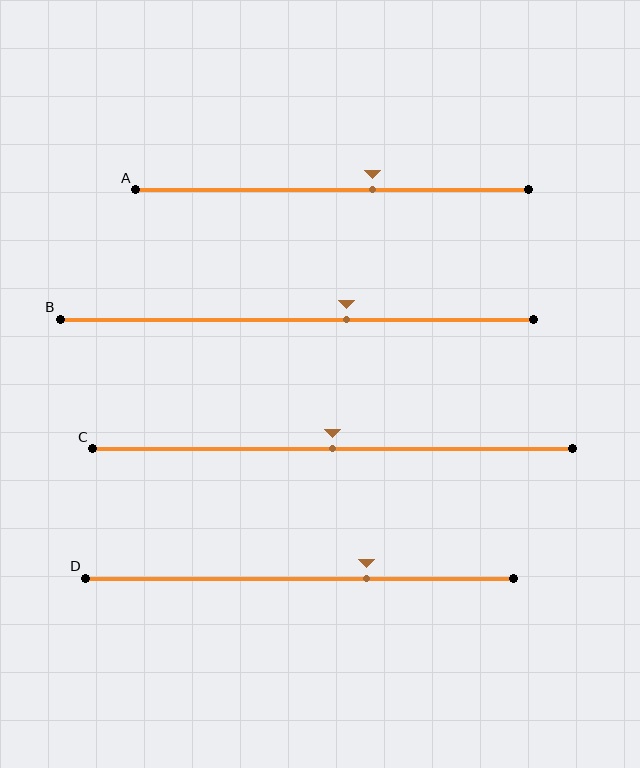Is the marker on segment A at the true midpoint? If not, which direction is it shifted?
No, the marker on segment A is shifted to the right by about 10% of the segment length.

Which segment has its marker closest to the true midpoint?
Segment C has its marker closest to the true midpoint.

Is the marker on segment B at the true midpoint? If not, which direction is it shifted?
No, the marker on segment B is shifted to the right by about 11% of the segment length.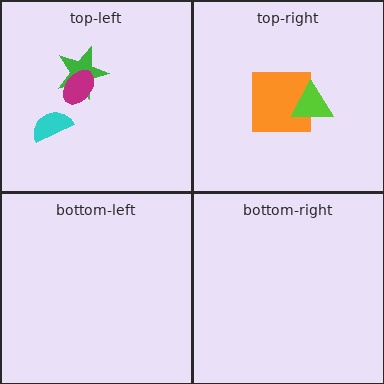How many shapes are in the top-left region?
3.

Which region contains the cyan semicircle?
The top-left region.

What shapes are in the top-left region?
The green star, the cyan semicircle, the magenta ellipse.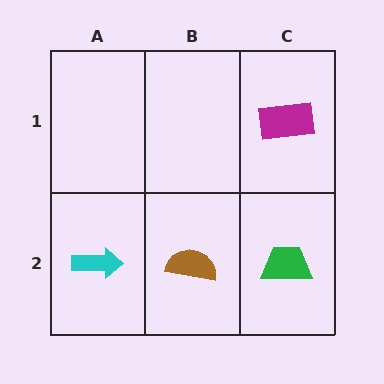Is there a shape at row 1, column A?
No, that cell is empty.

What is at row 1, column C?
A magenta rectangle.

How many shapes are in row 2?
3 shapes.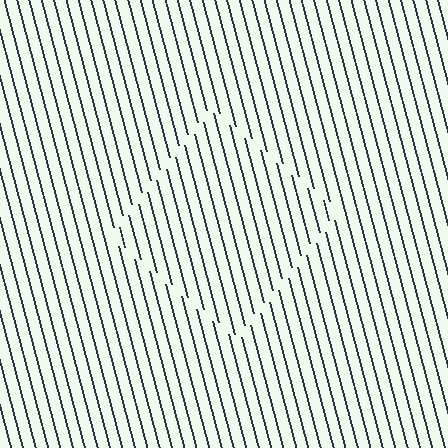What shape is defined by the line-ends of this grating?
An illusory square. The interior of the shape contains the same grating, shifted by half a period — the contour is defined by the phase discontinuity where line-ends from the inner and outer gratings abut.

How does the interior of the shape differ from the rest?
The interior of the shape contains the same grating, shifted by half a period — the contour is defined by the phase discontinuity where line-ends from the inner and outer gratings abut.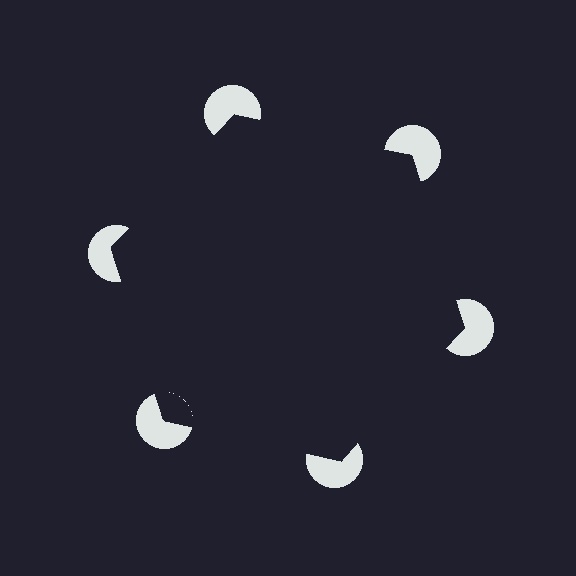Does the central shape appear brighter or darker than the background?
It typically appears slightly darker than the background, even though no actual brightness change is drawn.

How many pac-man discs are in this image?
There are 6 — one at each vertex of the illusory hexagon.